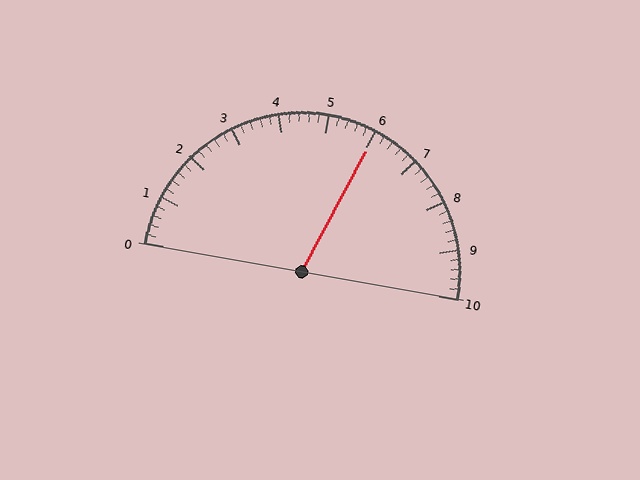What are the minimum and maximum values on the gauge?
The gauge ranges from 0 to 10.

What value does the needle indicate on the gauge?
The needle indicates approximately 6.0.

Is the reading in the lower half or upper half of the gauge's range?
The reading is in the upper half of the range (0 to 10).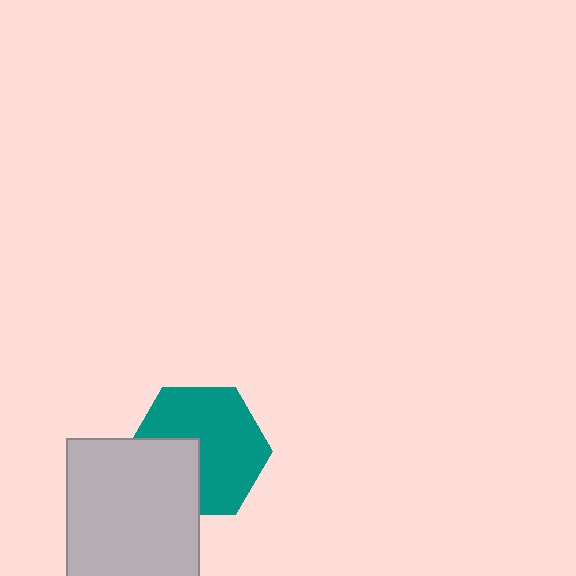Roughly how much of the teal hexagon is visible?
Most of it is visible (roughly 68%).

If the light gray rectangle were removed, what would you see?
You would see the complete teal hexagon.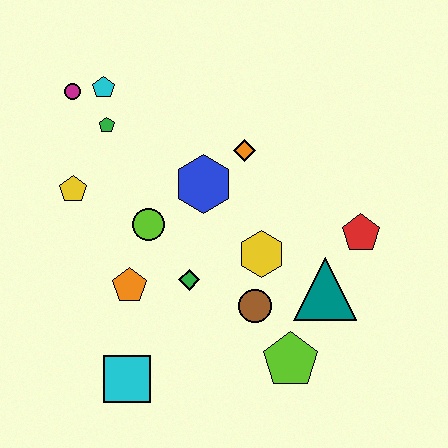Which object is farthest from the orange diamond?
The cyan square is farthest from the orange diamond.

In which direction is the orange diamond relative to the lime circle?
The orange diamond is to the right of the lime circle.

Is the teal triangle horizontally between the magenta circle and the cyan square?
No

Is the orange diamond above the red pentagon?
Yes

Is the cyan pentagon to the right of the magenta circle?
Yes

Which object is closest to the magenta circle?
The cyan pentagon is closest to the magenta circle.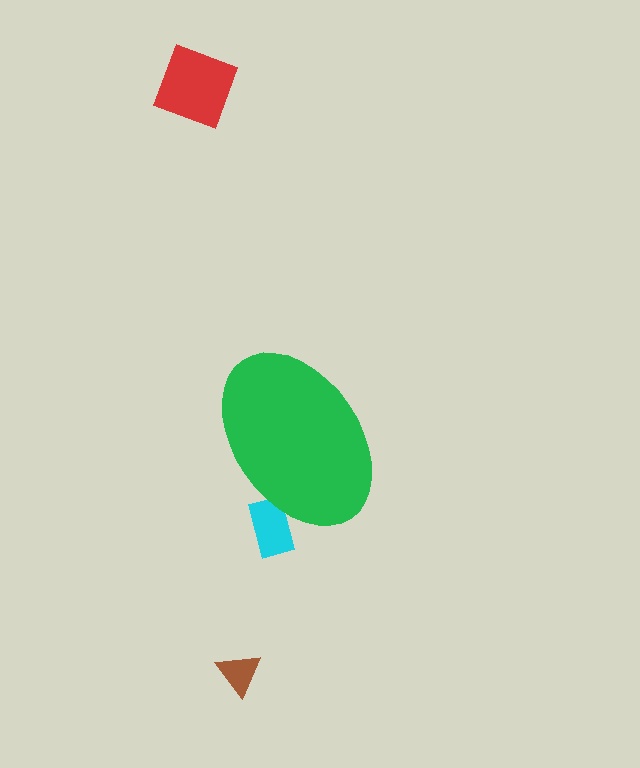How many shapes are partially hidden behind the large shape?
1 shape is partially hidden.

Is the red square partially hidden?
No, the red square is fully visible.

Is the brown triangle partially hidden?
No, the brown triangle is fully visible.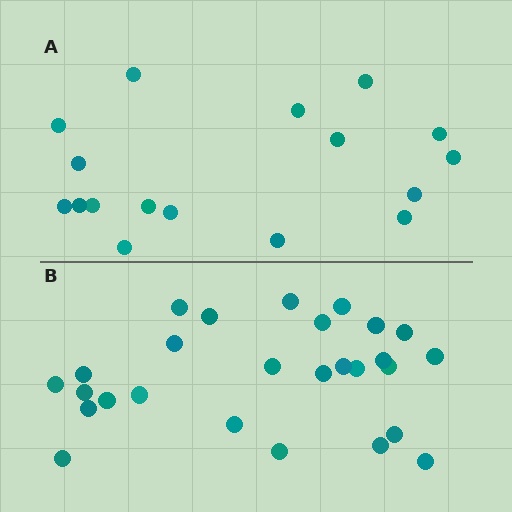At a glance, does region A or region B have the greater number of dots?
Region B (the bottom region) has more dots.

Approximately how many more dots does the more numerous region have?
Region B has roughly 10 or so more dots than region A.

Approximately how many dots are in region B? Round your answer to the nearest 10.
About 30 dots. (The exact count is 27, which rounds to 30.)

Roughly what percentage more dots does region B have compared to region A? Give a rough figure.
About 60% more.